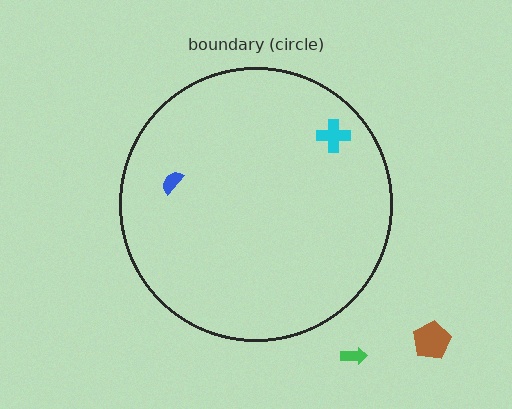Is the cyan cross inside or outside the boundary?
Inside.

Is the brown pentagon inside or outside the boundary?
Outside.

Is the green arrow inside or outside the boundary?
Outside.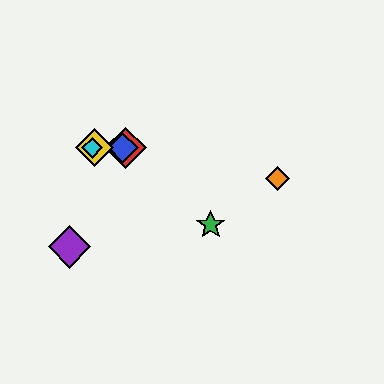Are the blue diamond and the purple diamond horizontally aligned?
No, the blue diamond is at y≈148 and the purple diamond is at y≈247.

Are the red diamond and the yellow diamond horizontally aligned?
Yes, both are at y≈148.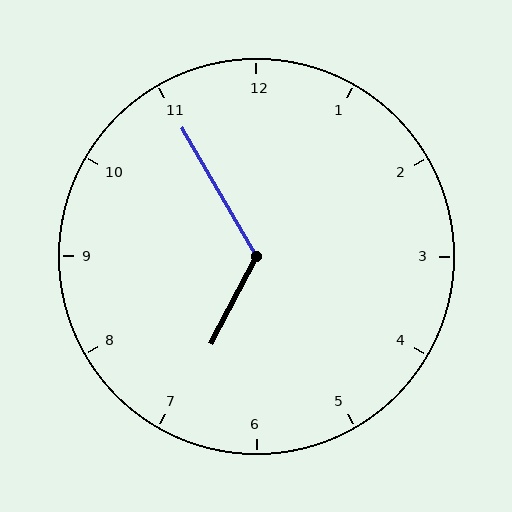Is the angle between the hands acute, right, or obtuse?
It is obtuse.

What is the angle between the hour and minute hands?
Approximately 122 degrees.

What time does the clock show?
6:55.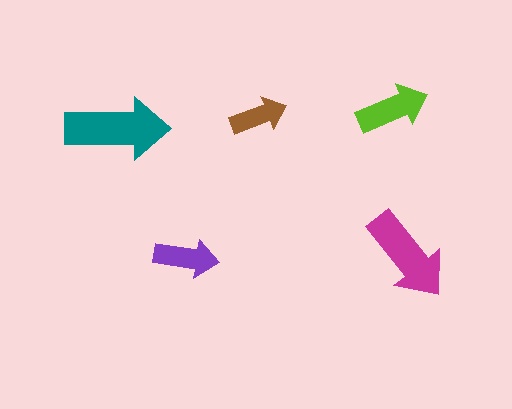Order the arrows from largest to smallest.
the teal one, the magenta one, the lime one, the purple one, the brown one.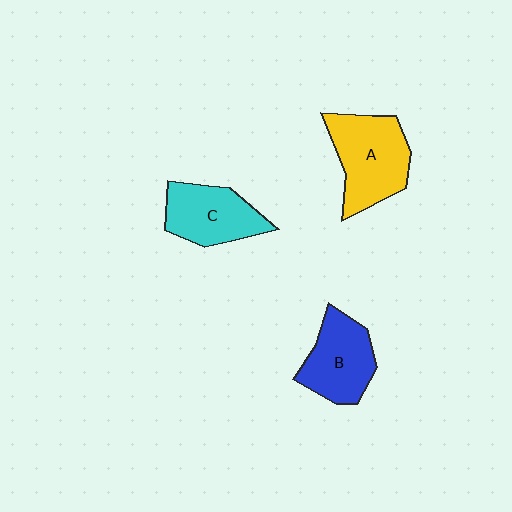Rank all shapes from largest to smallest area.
From largest to smallest: A (yellow), B (blue), C (cyan).